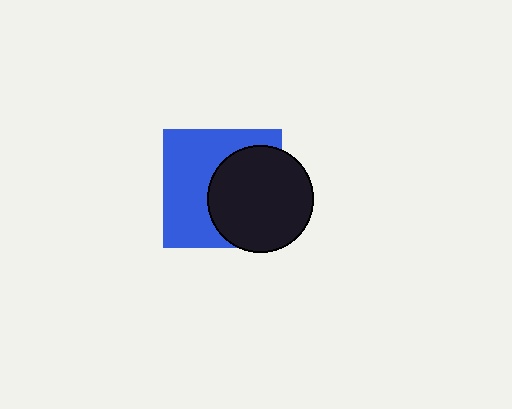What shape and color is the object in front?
The object in front is a black circle.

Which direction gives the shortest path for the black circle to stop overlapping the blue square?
Moving right gives the shortest separation.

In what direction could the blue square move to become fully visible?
The blue square could move left. That would shift it out from behind the black circle entirely.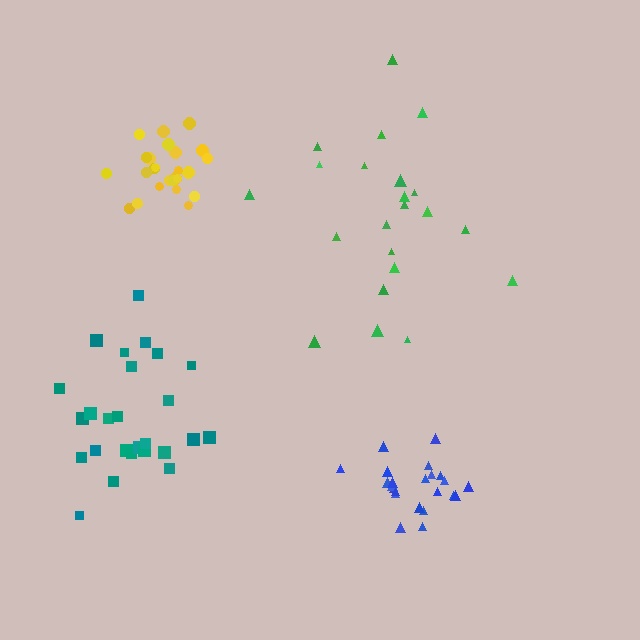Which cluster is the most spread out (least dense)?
Green.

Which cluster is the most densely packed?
Yellow.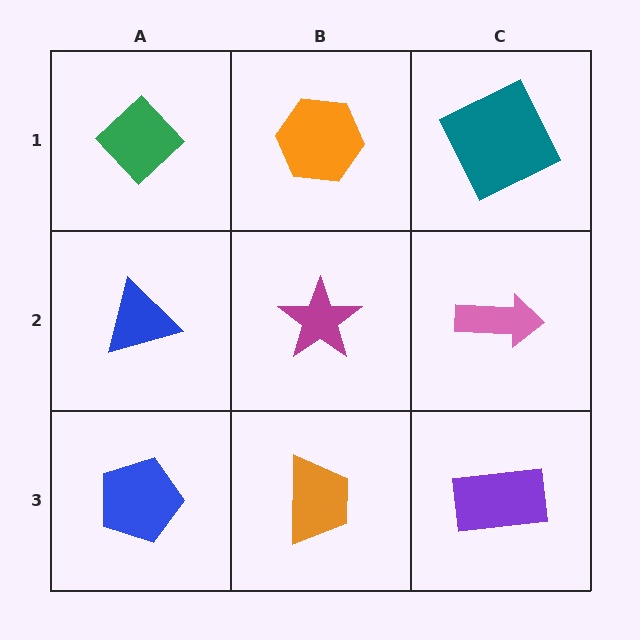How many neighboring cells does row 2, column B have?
4.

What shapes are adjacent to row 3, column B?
A magenta star (row 2, column B), a blue pentagon (row 3, column A), a purple rectangle (row 3, column C).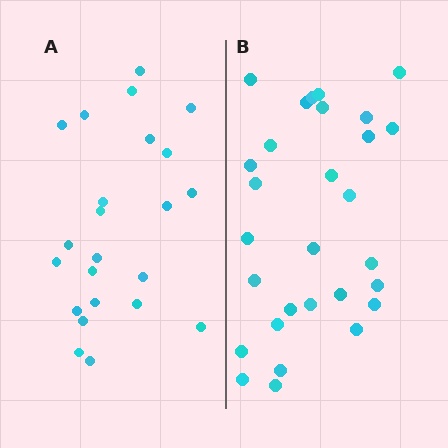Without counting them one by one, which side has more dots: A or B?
Region B (the right region) has more dots.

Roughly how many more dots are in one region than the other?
Region B has about 6 more dots than region A.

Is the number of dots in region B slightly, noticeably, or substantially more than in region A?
Region B has noticeably more, but not dramatically so. The ratio is roughly 1.3 to 1.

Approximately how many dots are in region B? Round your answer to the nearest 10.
About 30 dots. (The exact count is 29, which rounds to 30.)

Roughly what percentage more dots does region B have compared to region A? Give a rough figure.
About 25% more.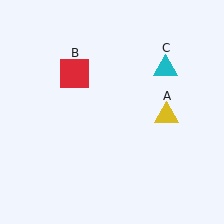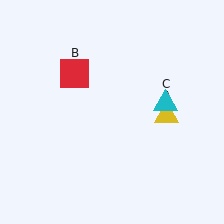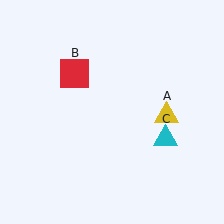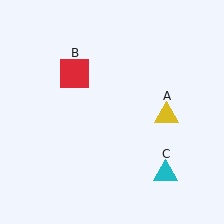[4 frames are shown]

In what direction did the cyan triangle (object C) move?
The cyan triangle (object C) moved down.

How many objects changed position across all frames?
1 object changed position: cyan triangle (object C).